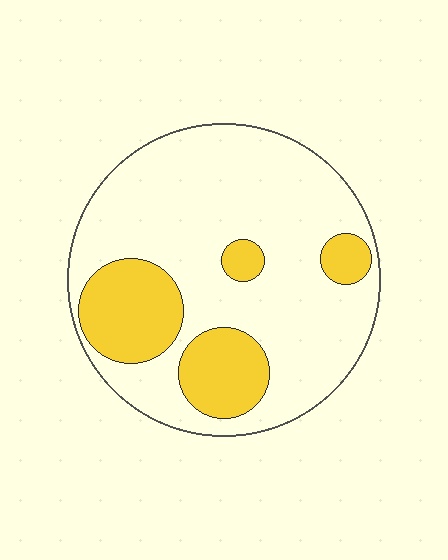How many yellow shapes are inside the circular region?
4.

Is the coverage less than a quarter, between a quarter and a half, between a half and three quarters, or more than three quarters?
Less than a quarter.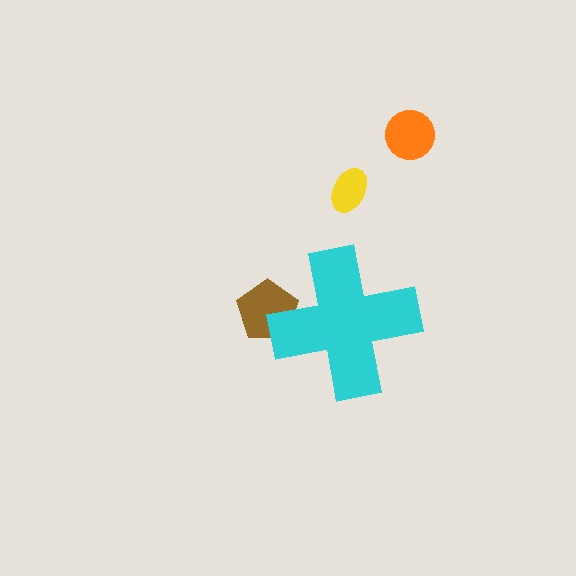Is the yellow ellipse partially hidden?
No, the yellow ellipse is fully visible.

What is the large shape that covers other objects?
A cyan cross.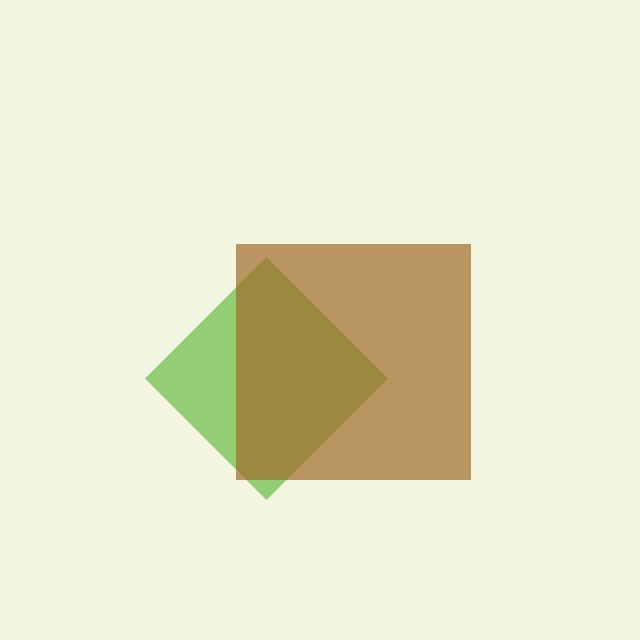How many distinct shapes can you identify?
There are 2 distinct shapes: a lime diamond, a brown square.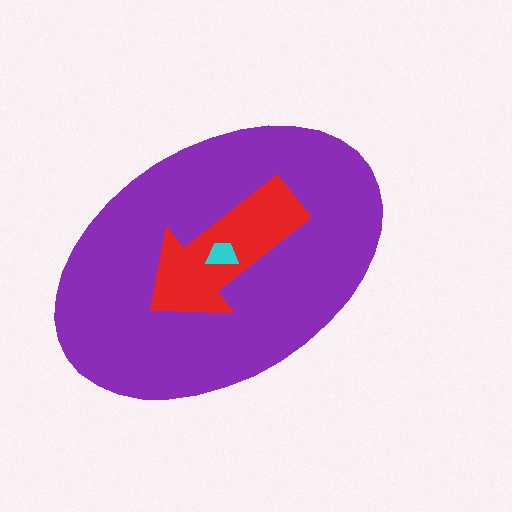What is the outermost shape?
The purple ellipse.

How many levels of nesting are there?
3.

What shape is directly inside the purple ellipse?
The red arrow.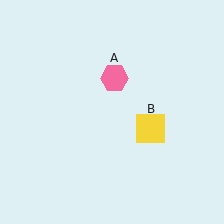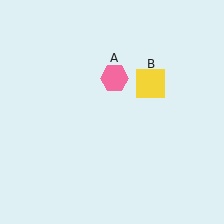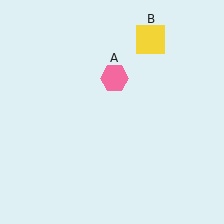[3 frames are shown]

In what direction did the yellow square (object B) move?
The yellow square (object B) moved up.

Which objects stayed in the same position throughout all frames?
Pink hexagon (object A) remained stationary.